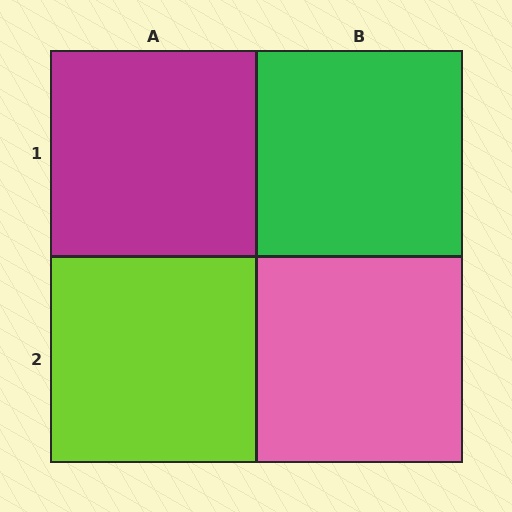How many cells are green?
1 cell is green.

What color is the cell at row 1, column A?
Magenta.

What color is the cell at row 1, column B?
Green.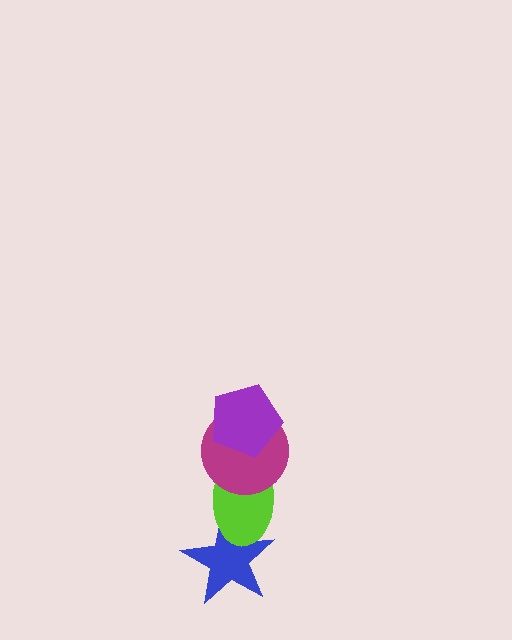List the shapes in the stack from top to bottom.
From top to bottom: the purple pentagon, the magenta circle, the lime ellipse, the blue star.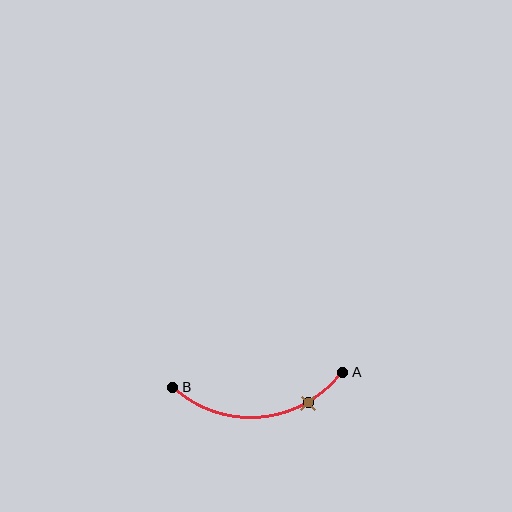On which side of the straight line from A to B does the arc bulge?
The arc bulges below the straight line connecting A and B.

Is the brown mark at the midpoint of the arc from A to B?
No. The brown mark lies on the arc but is closer to endpoint A. The arc midpoint would be at the point on the curve equidistant along the arc from both A and B.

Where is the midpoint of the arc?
The arc midpoint is the point on the curve farthest from the straight line joining A and B. It sits below that line.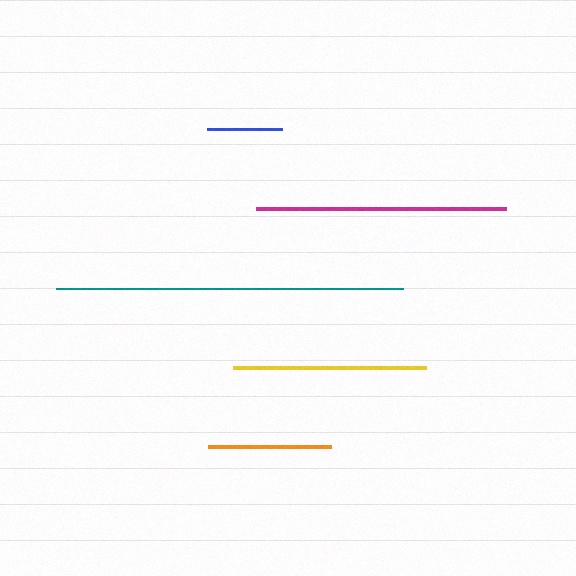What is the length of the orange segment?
The orange segment is approximately 123 pixels long.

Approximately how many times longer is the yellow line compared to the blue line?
The yellow line is approximately 2.6 times the length of the blue line.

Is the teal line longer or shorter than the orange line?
The teal line is longer than the orange line.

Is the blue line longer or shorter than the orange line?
The orange line is longer than the blue line.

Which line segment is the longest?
The teal line is the longest at approximately 347 pixels.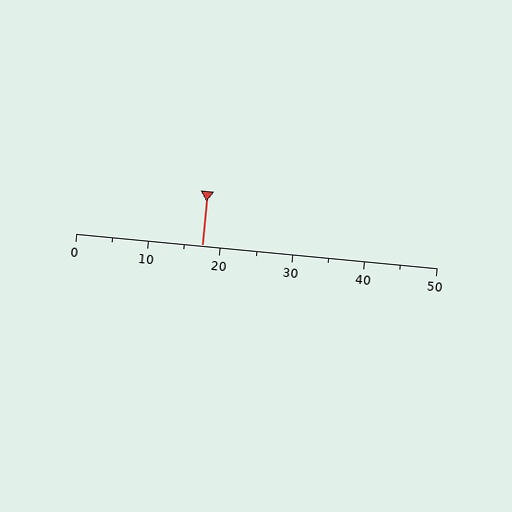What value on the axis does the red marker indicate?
The marker indicates approximately 17.5.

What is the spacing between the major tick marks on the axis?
The major ticks are spaced 10 apart.